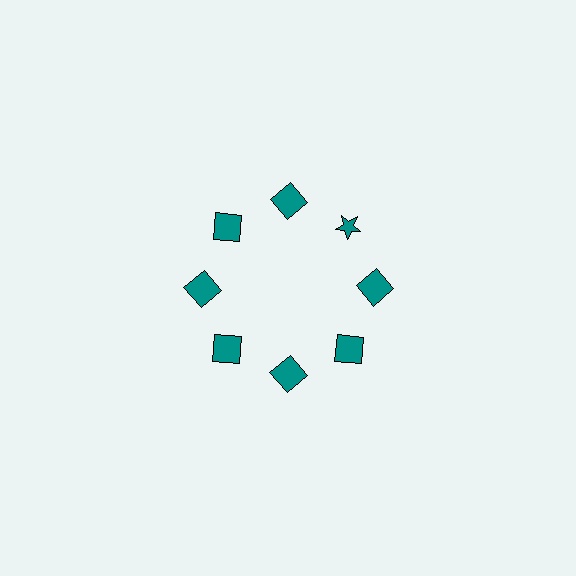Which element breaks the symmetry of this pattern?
The teal star at roughly the 2 o'clock position breaks the symmetry. All other shapes are teal squares.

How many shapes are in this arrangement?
There are 8 shapes arranged in a ring pattern.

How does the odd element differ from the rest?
It has a different shape: star instead of square.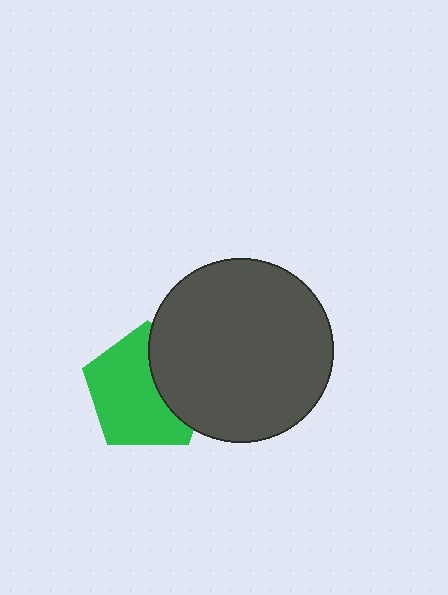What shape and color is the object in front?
The object in front is a dark gray circle.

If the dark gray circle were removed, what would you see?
You would see the complete green pentagon.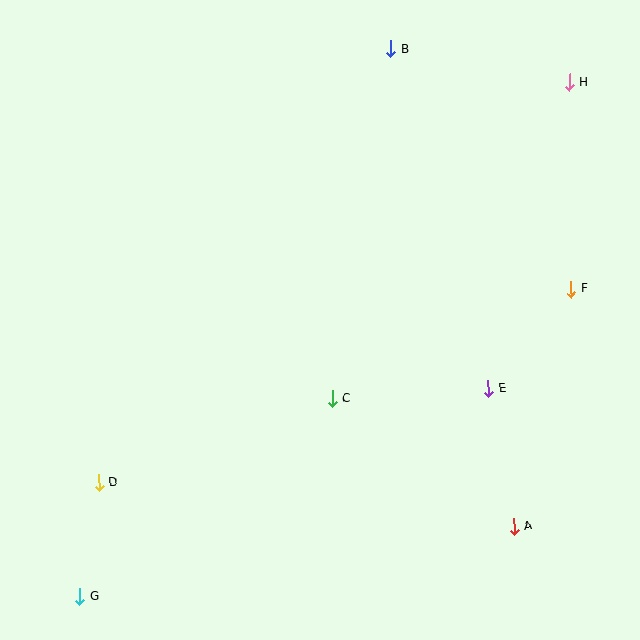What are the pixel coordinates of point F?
Point F is at (571, 289).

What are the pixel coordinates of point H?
Point H is at (569, 82).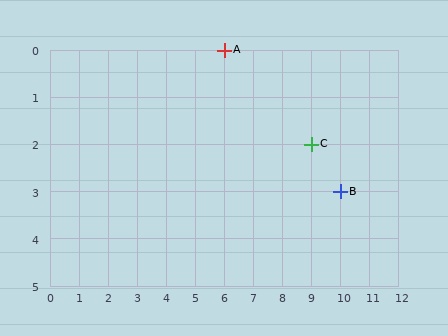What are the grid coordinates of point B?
Point B is at grid coordinates (10, 3).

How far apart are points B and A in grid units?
Points B and A are 4 columns and 3 rows apart (about 5.0 grid units diagonally).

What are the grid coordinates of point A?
Point A is at grid coordinates (6, 0).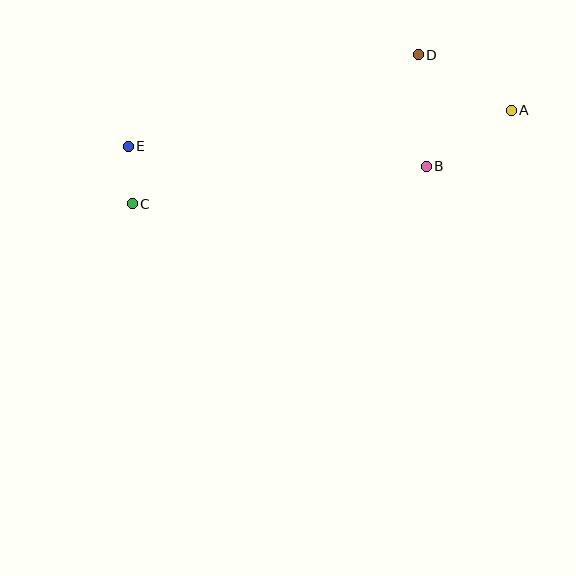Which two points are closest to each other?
Points C and E are closest to each other.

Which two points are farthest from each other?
Points A and C are farthest from each other.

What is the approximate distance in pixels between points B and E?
The distance between B and E is approximately 299 pixels.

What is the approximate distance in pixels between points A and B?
The distance between A and B is approximately 101 pixels.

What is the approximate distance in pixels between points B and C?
The distance between B and C is approximately 297 pixels.